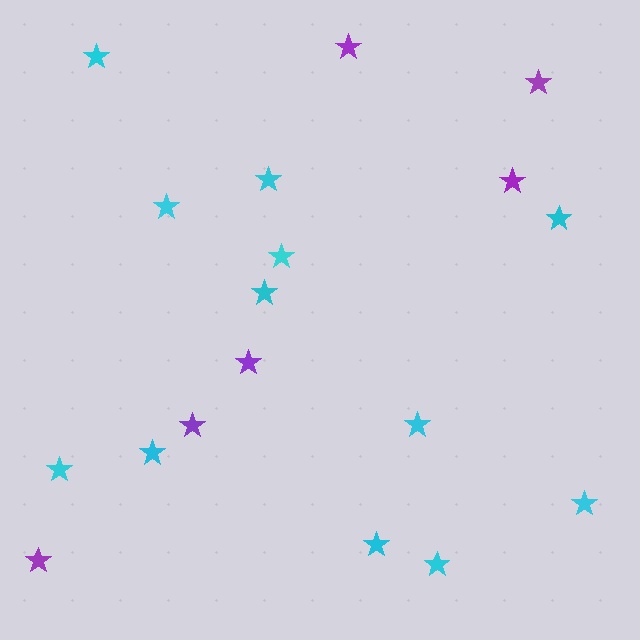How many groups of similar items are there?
There are 2 groups: one group of cyan stars (12) and one group of purple stars (6).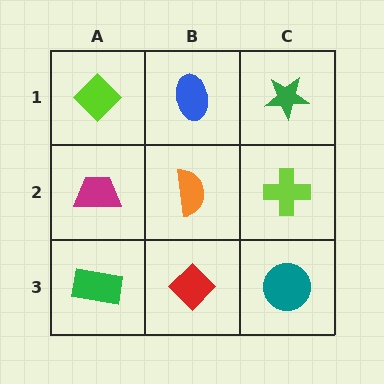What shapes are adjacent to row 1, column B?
An orange semicircle (row 2, column B), a lime diamond (row 1, column A), a green star (row 1, column C).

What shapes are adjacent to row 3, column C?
A lime cross (row 2, column C), a red diamond (row 3, column B).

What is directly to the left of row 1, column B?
A lime diamond.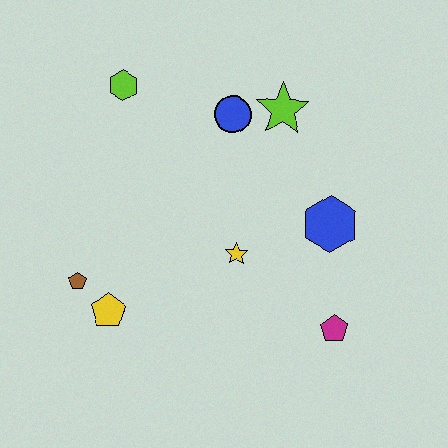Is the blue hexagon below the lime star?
Yes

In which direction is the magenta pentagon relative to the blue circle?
The magenta pentagon is below the blue circle.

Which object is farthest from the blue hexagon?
The brown pentagon is farthest from the blue hexagon.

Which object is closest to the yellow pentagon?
The brown pentagon is closest to the yellow pentagon.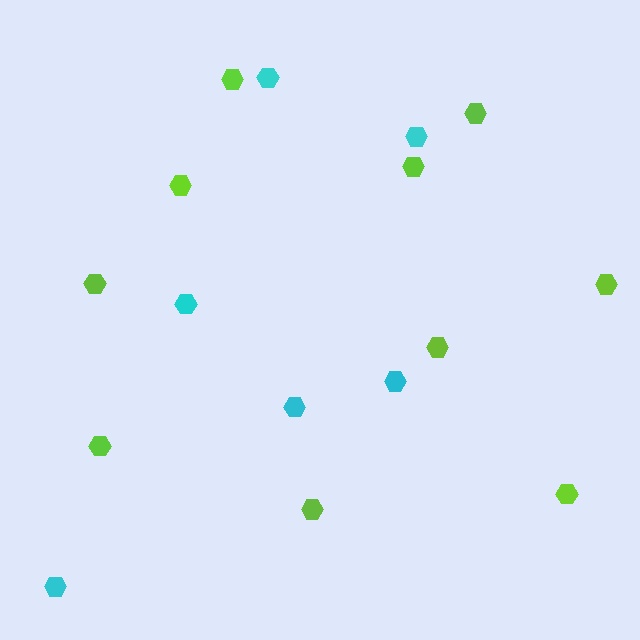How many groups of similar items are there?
There are 2 groups: one group of lime hexagons (10) and one group of cyan hexagons (6).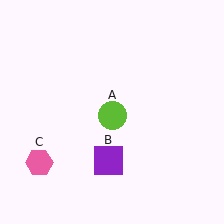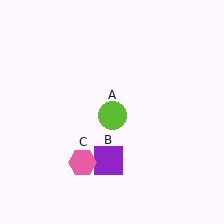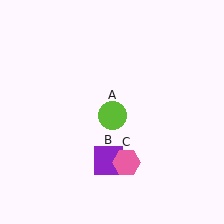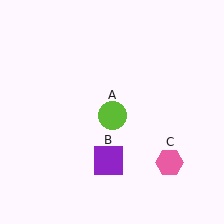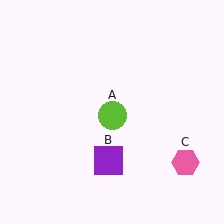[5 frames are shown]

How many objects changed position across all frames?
1 object changed position: pink hexagon (object C).